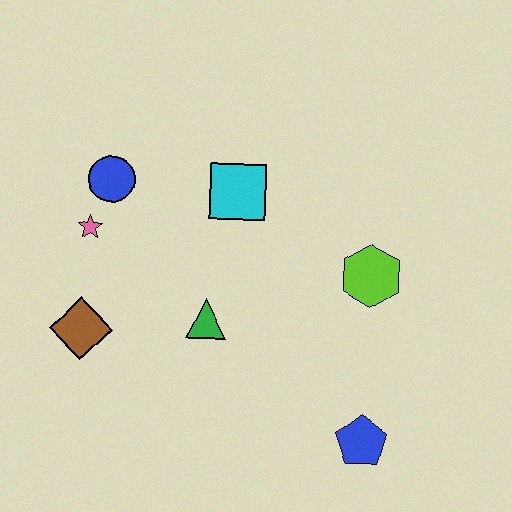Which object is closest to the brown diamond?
The pink star is closest to the brown diamond.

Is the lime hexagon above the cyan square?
No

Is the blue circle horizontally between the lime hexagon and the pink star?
Yes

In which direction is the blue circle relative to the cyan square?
The blue circle is to the left of the cyan square.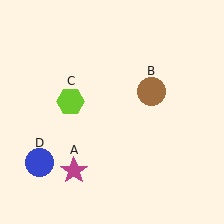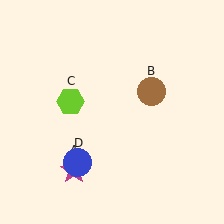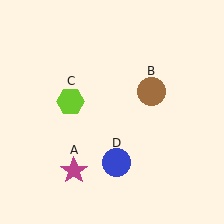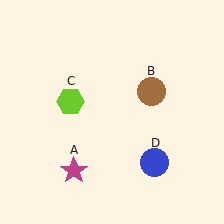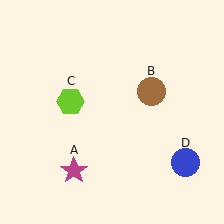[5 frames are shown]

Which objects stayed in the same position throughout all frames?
Magenta star (object A) and brown circle (object B) and lime hexagon (object C) remained stationary.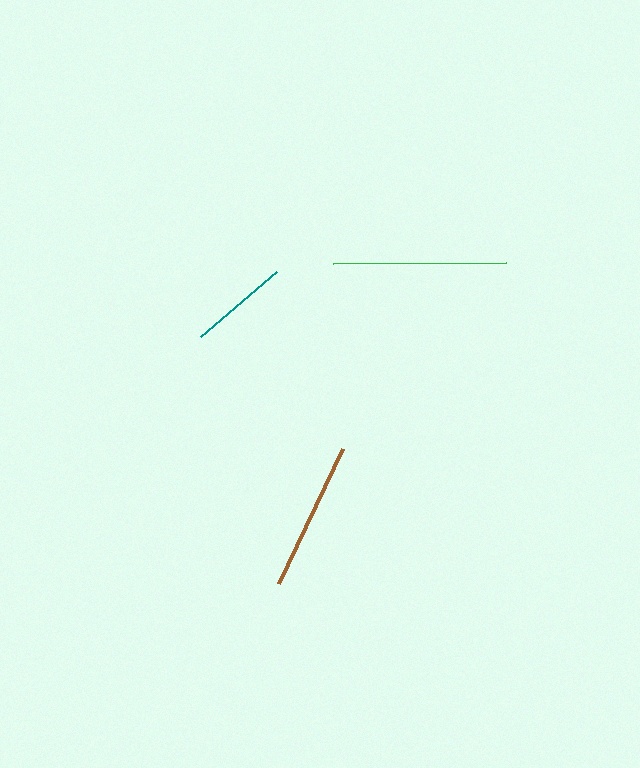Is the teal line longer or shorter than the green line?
The green line is longer than the teal line.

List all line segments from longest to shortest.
From longest to shortest: green, brown, teal.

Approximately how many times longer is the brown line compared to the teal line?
The brown line is approximately 1.5 times the length of the teal line.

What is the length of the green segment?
The green segment is approximately 173 pixels long.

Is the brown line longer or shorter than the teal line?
The brown line is longer than the teal line.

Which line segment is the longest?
The green line is the longest at approximately 173 pixels.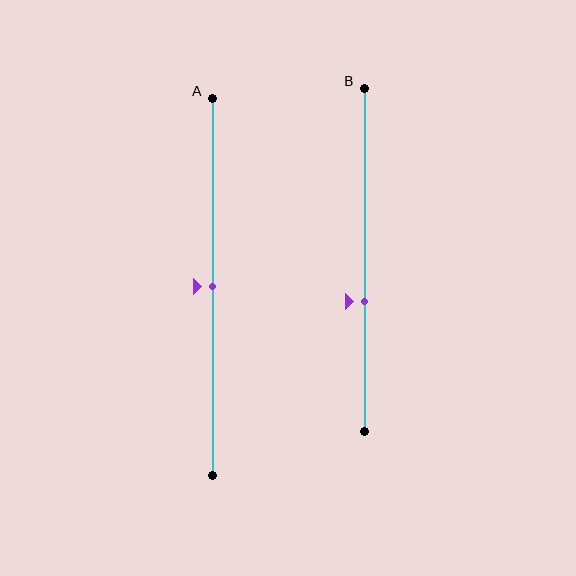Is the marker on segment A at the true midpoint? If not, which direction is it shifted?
Yes, the marker on segment A is at the true midpoint.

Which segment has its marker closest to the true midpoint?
Segment A has its marker closest to the true midpoint.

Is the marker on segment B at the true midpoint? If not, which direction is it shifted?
No, the marker on segment B is shifted downward by about 12% of the segment length.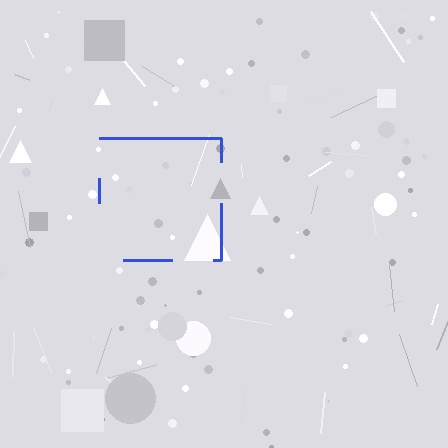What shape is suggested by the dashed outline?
The dashed outline suggests a square.